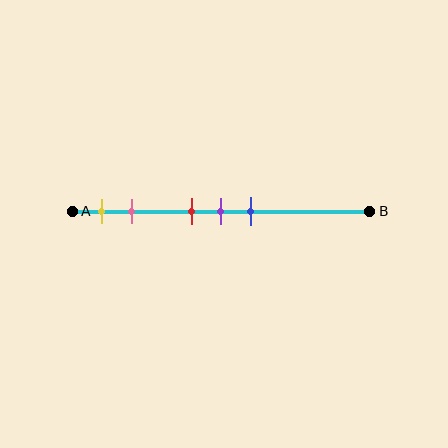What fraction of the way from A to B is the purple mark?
The purple mark is approximately 50% (0.5) of the way from A to B.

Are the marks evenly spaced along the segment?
No, the marks are not evenly spaced.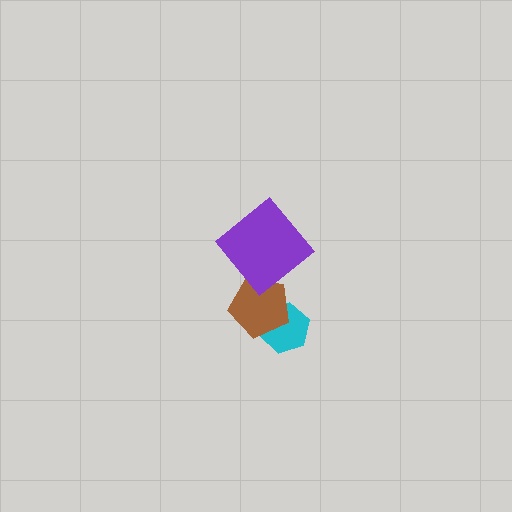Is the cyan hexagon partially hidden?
Yes, it is partially covered by another shape.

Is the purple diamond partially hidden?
No, no other shape covers it.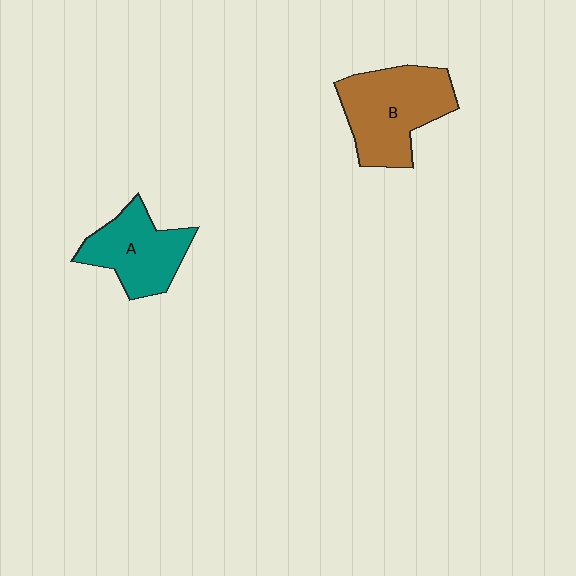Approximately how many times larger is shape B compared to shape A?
Approximately 1.3 times.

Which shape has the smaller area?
Shape A (teal).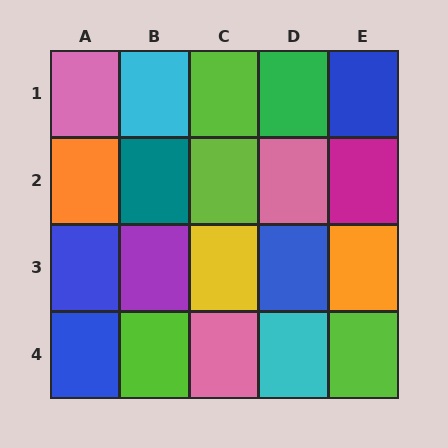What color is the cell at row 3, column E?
Orange.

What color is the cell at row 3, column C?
Yellow.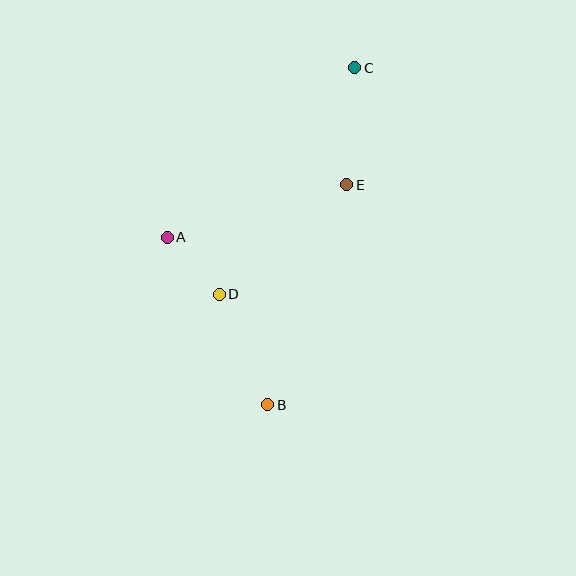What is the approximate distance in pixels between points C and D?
The distance between C and D is approximately 264 pixels.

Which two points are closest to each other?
Points A and D are closest to each other.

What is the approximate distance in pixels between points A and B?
The distance between A and B is approximately 195 pixels.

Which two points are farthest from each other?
Points B and C are farthest from each other.